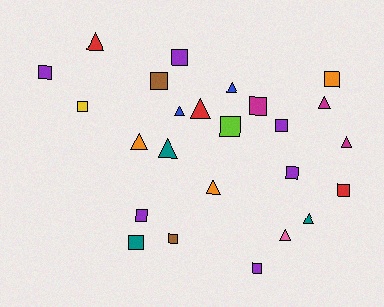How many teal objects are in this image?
There are 3 teal objects.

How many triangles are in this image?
There are 11 triangles.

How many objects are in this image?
There are 25 objects.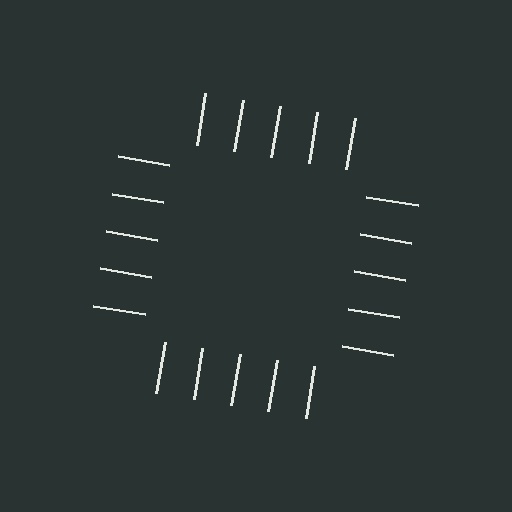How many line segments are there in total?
20 — 5 along each of the 4 edges.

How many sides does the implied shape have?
4 sides — the line-ends trace a square.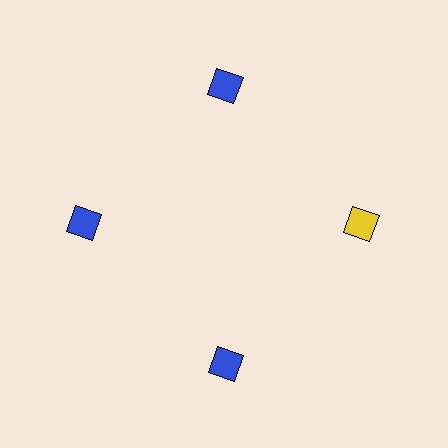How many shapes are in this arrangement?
There are 4 shapes arranged in a ring pattern.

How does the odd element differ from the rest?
It has a different color: yellow instead of blue.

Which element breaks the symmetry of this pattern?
The yellow diamond at roughly the 3 o'clock position breaks the symmetry. All other shapes are blue diamonds.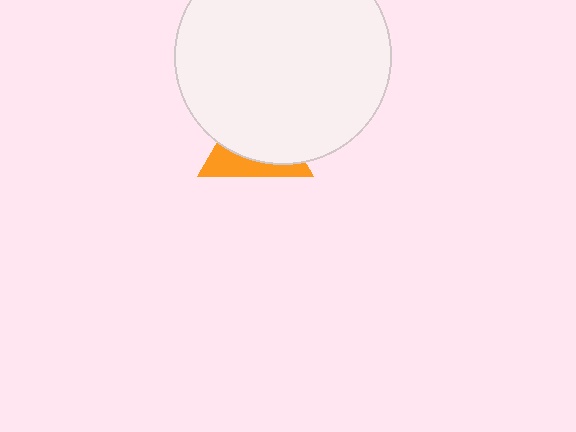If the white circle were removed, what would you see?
You would see the complete orange triangle.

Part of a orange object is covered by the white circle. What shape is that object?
It is a triangle.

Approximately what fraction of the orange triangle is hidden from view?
Roughly 66% of the orange triangle is hidden behind the white circle.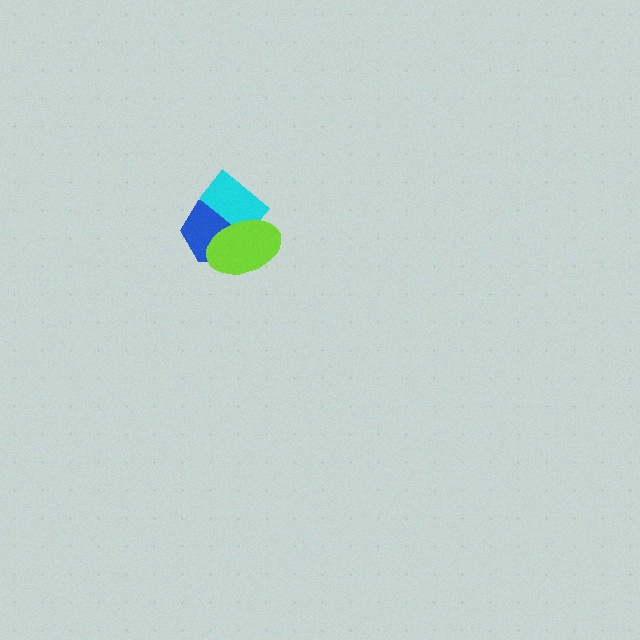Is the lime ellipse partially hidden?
No, no other shape covers it.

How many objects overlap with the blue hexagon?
2 objects overlap with the blue hexagon.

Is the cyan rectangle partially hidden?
Yes, it is partially covered by another shape.